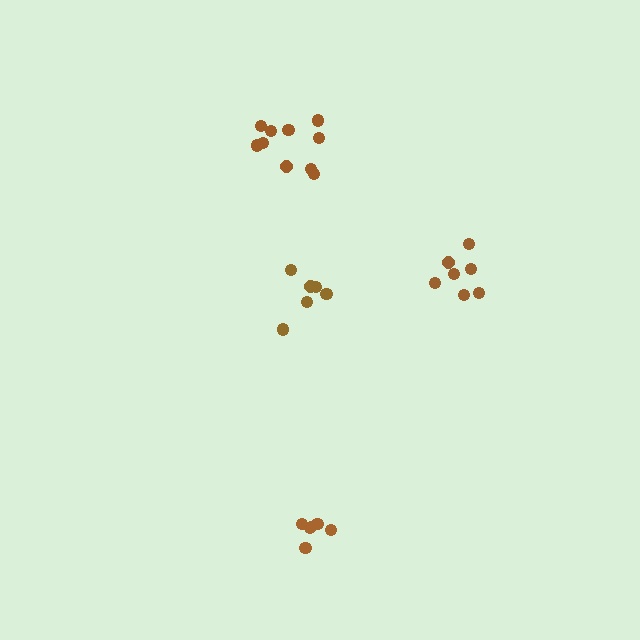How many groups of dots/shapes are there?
There are 4 groups.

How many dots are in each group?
Group 1: 10 dots, Group 2: 6 dots, Group 3: 6 dots, Group 4: 7 dots (29 total).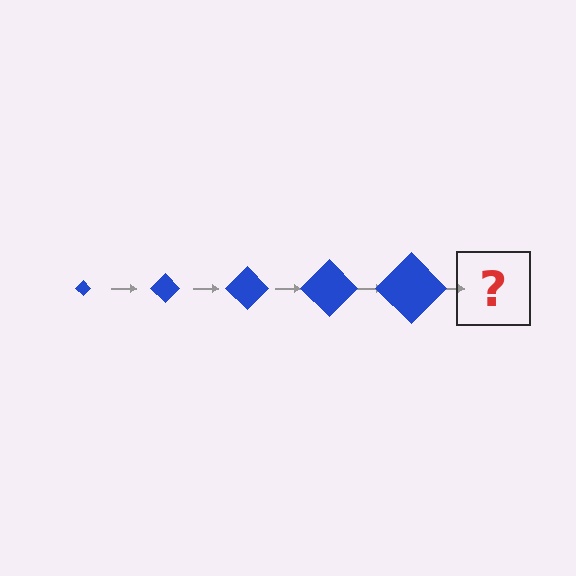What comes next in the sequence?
The next element should be a blue diamond, larger than the previous one.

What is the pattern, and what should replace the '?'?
The pattern is that the diamond gets progressively larger each step. The '?' should be a blue diamond, larger than the previous one.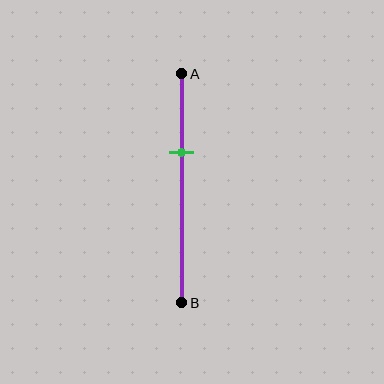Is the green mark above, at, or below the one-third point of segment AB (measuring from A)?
The green mark is approximately at the one-third point of segment AB.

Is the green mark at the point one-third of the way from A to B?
Yes, the mark is approximately at the one-third point.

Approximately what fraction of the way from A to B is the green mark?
The green mark is approximately 35% of the way from A to B.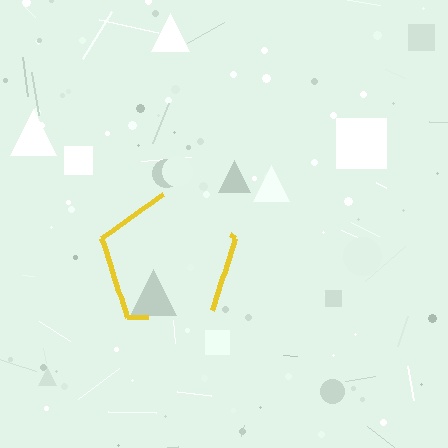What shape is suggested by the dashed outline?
The dashed outline suggests a pentagon.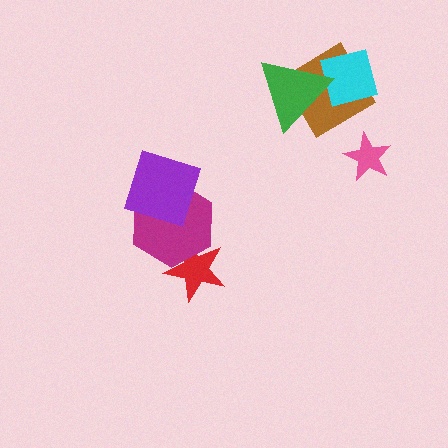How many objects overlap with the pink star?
0 objects overlap with the pink star.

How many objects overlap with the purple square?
1 object overlaps with the purple square.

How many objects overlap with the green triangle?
2 objects overlap with the green triangle.